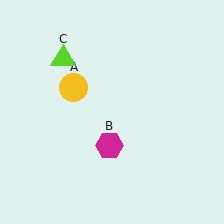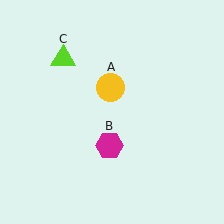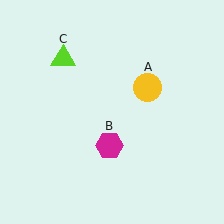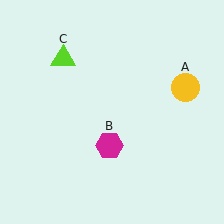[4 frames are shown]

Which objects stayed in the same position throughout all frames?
Magenta hexagon (object B) and lime triangle (object C) remained stationary.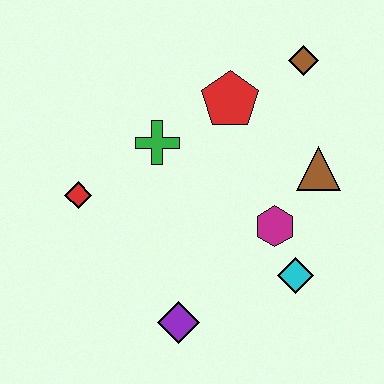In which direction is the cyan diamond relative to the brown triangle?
The cyan diamond is below the brown triangle.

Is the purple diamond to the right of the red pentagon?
No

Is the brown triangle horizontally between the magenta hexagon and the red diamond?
No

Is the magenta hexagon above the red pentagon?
No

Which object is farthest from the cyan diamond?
The red diamond is farthest from the cyan diamond.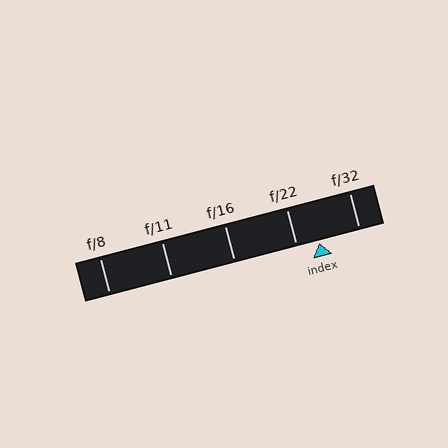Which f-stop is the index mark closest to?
The index mark is closest to f/22.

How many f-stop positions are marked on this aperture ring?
There are 5 f-stop positions marked.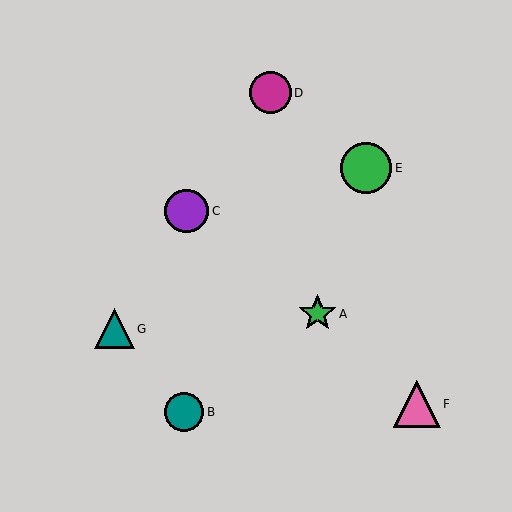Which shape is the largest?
The green circle (labeled E) is the largest.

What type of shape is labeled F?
Shape F is a pink triangle.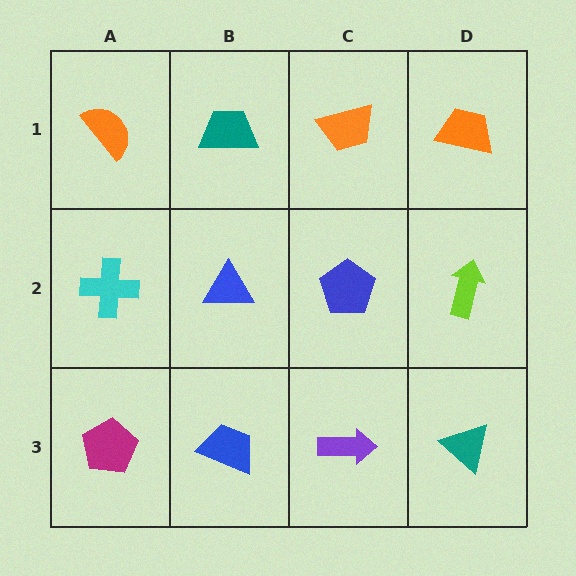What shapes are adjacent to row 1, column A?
A cyan cross (row 2, column A), a teal trapezoid (row 1, column B).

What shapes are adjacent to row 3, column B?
A blue triangle (row 2, column B), a magenta pentagon (row 3, column A), a purple arrow (row 3, column C).